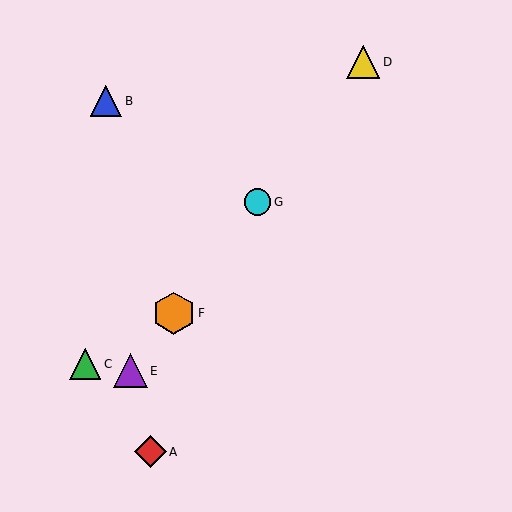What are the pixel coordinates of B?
Object B is at (106, 101).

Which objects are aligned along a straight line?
Objects D, E, F, G are aligned along a straight line.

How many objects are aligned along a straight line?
4 objects (D, E, F, G) are aligned along a straight line.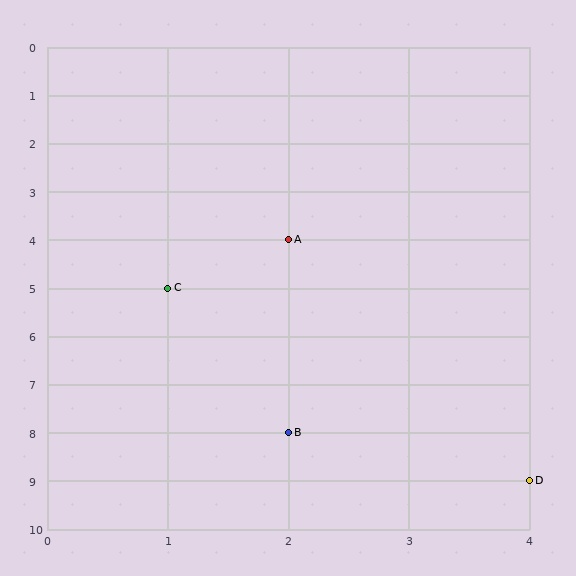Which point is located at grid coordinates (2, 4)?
Point A is at (2, 4).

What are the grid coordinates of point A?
Point A is at grid coordinates (2, 4).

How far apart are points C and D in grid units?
Points C and D are 3 columns and 4 rows apart (about 5.0 grid units diagonally).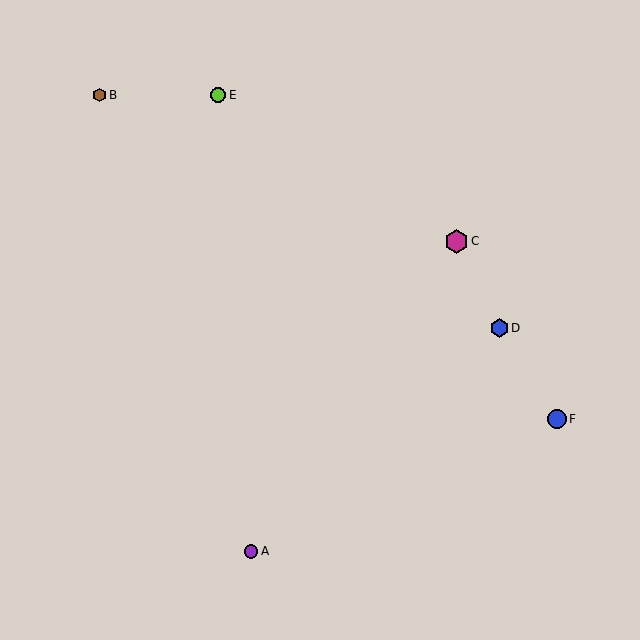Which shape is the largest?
The magenta hexagon (labeled C) is the largest.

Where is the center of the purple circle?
The center of the purple circle is at (251, 551).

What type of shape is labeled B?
Shape B is a brown hexagon.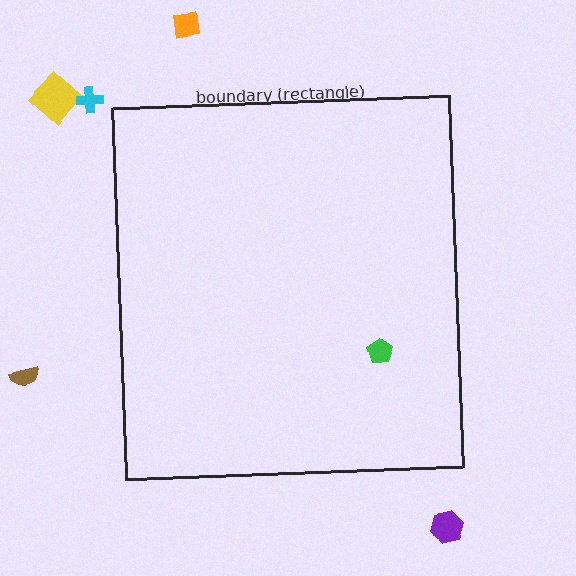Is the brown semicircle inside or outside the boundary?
Outside.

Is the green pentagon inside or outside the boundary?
Inside.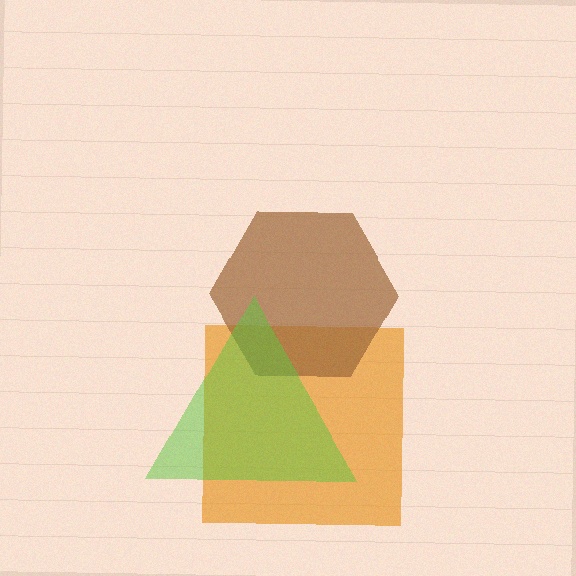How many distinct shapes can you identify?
There are 3 distinct shapes: an orange square, a brown hexagon, a lime triangle.